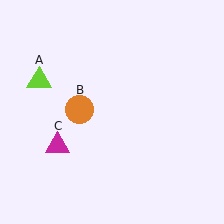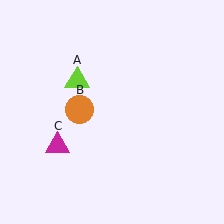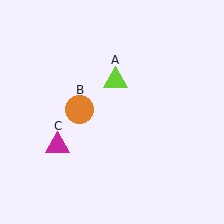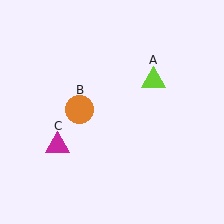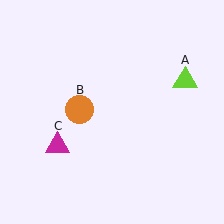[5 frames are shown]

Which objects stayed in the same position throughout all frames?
Orange circle (object B) and magenta triangle (object C) remained stationary.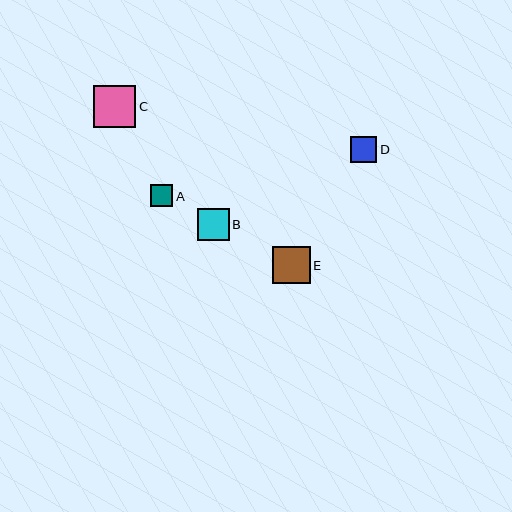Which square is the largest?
Square C is the largest with a size of approximately 42 pixels.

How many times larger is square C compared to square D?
Square C is approximately 1.6 times the size of square D.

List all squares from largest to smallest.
From largest to smallest: C, E, B, D, A.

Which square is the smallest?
Square A is the smallest with a size of approximately 22 pixels.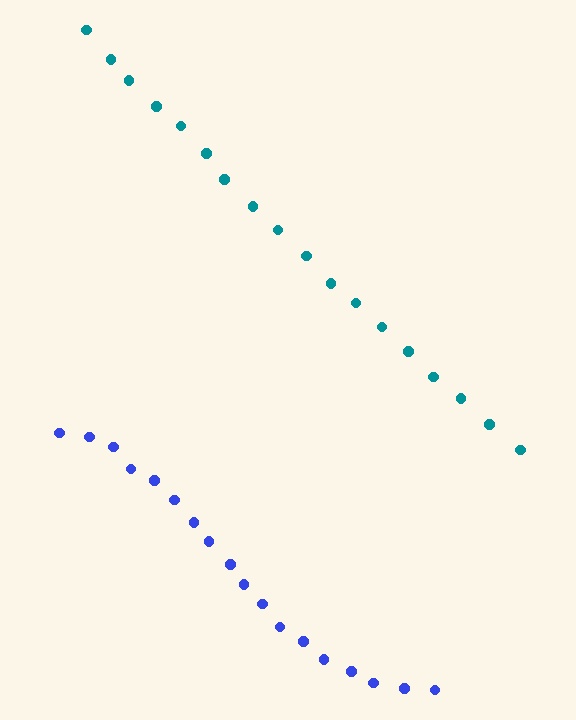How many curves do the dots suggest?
There are 2 distinct paths.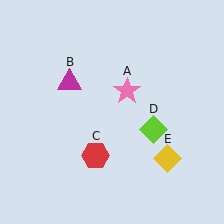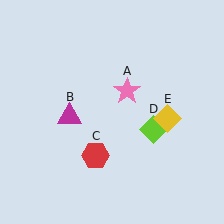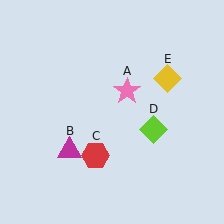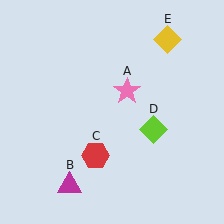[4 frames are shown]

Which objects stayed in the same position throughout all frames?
Pink star (object A) and red hexagon (object C) and lime diamond (object D) remained stationary.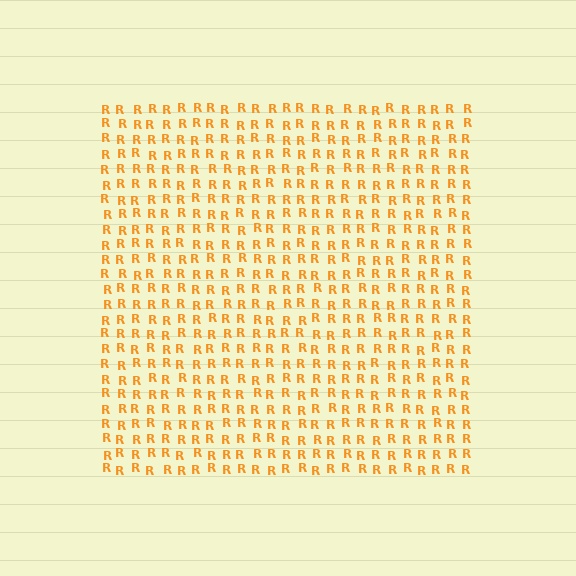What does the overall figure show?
The overall figure shows a square.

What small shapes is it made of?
It is made of small letter R's.